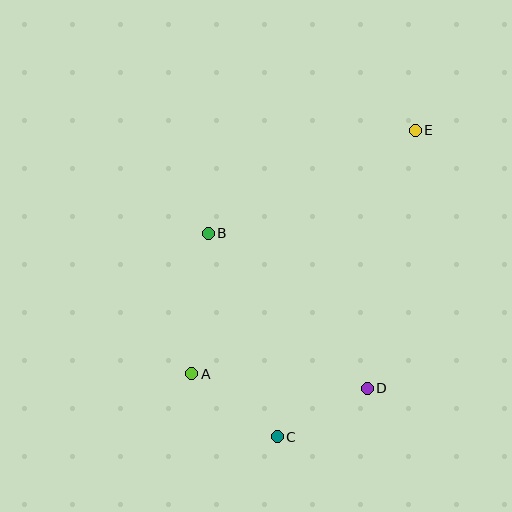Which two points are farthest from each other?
Points C and E are farthest from each other.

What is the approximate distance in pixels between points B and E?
The distance between B and E is approximately 231 pixels.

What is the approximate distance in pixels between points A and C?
The distance between A and C is approximately 106 pixels.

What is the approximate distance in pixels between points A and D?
The distance between A and D is approximately 176 pixels.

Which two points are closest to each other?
Points C and D are closest to each other.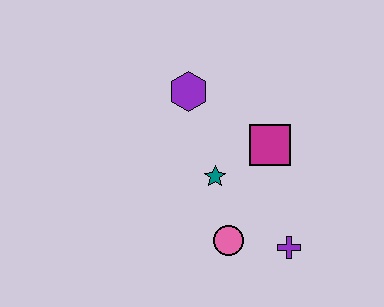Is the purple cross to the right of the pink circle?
Yes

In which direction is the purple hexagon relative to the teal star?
The purple hexagon is above the teal star.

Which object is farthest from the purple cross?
The purple hexagon is farthest from the purple cross.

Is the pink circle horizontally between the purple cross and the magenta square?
No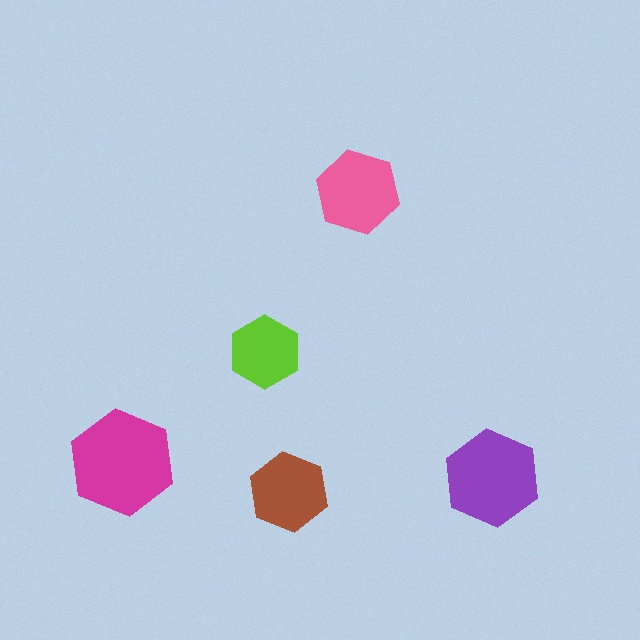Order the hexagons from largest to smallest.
the magenta one, the purple one, the pink one, the brown one, the lime one.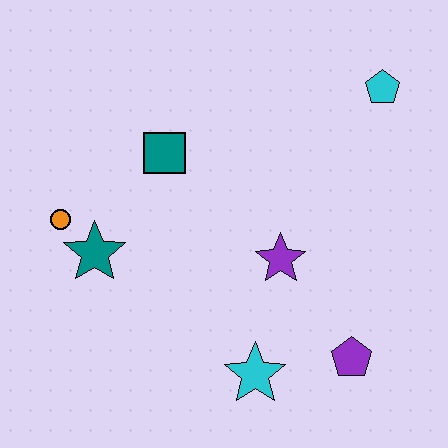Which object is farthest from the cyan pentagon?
The orange circle is farthest from the cyan pentagon.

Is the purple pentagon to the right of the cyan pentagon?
No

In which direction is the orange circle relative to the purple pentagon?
The orange circle is to the left of the purple pentagon.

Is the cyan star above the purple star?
No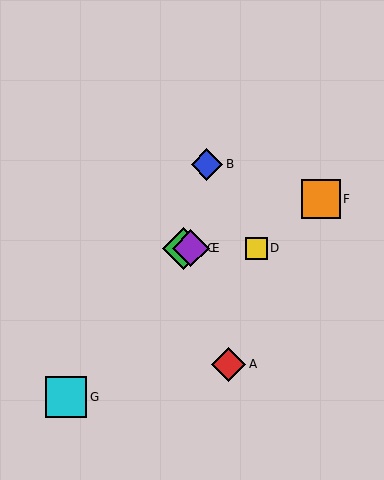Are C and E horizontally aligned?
Yes, both are at y≈248.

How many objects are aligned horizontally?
3 objects (C, D, E) are aligned horizontally.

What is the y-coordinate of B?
Object B is at y≈164.